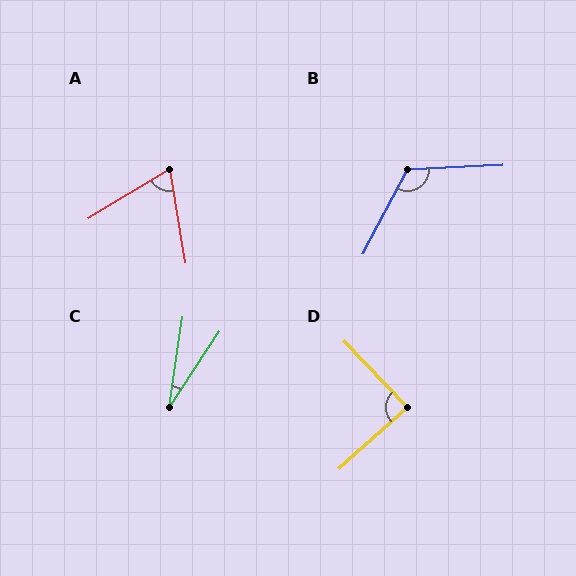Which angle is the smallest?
C, at approximately 25 degrees.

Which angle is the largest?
B, at approximately 121 degrees.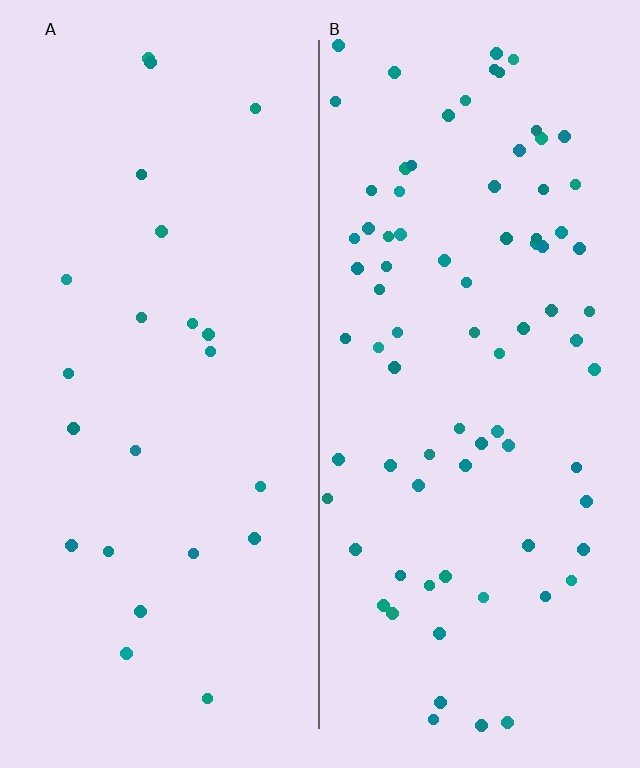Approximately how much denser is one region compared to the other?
Approximately 3.5× — region B over region A.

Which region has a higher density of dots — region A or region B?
B (the right).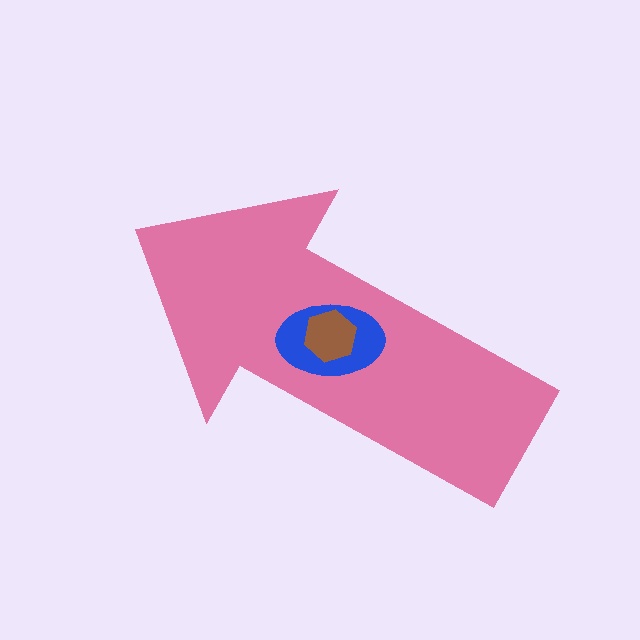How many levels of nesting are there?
3.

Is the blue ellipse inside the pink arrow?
Yes.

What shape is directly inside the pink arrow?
The blue ellipse.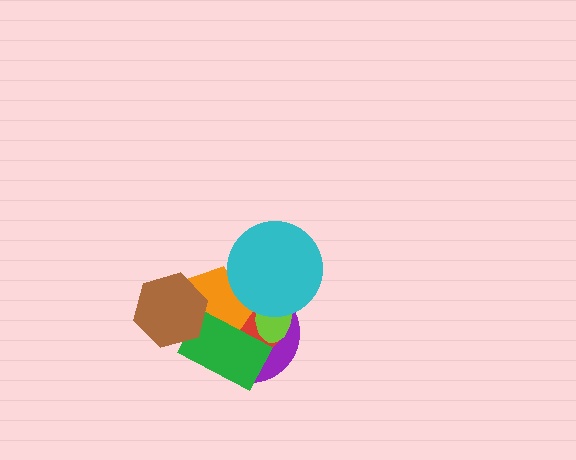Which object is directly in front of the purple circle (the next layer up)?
The red circle is directly in front of the purple circle.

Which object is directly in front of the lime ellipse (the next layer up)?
The orange pentagon is directly in front of the lime ellipse.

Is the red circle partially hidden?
Yes, it is partially covered by another shape.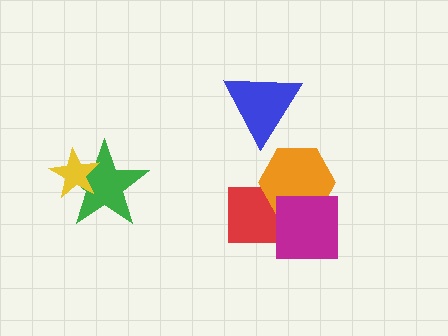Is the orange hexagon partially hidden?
Yes, it is partially covered by another shape.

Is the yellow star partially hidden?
No, no other shape covers it.